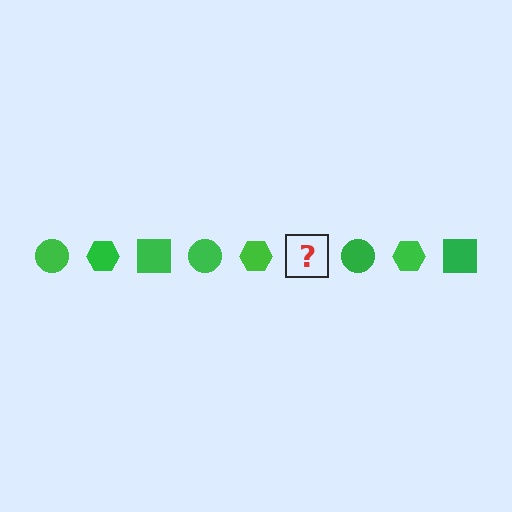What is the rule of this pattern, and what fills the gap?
The rule is that the pattern cycles through circle, hexagon, square shapes in green. The gap should be filled with a green square.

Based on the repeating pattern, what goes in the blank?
The blank should be a green square.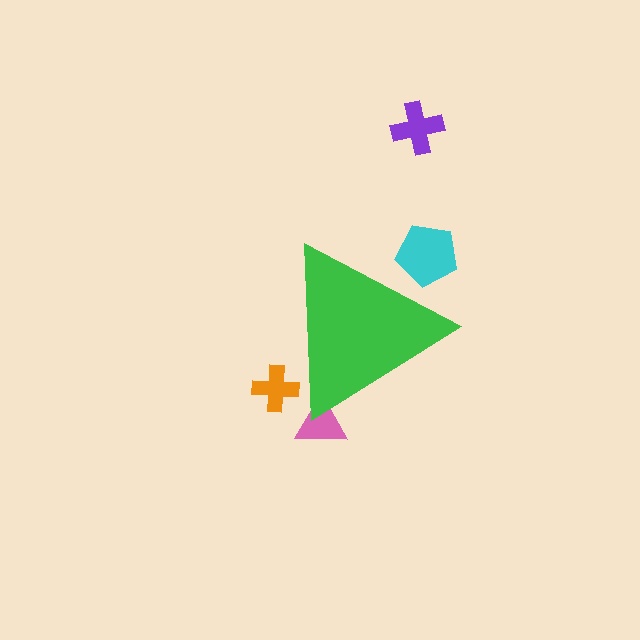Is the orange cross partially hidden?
Yes, the orange cross is partially hidden behind the green triangle.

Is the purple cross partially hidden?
No, the purple cross is fully visible.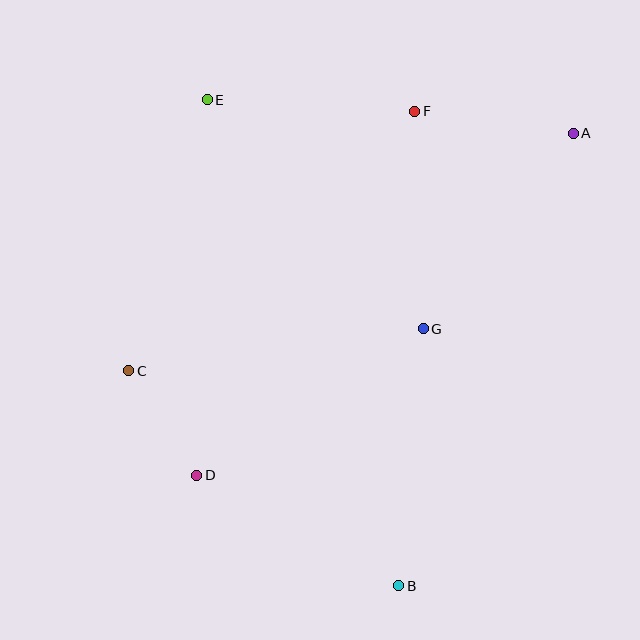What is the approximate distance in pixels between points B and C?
The distance between B and C is approximately 345 pixels.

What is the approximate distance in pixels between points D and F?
The distance between D and F is approximately 424 pixels.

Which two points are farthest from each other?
Points B and E are farthest from each other.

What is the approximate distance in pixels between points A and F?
The distance between A and F is approximately 160 pixels.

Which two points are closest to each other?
Points C and D are closest to each other.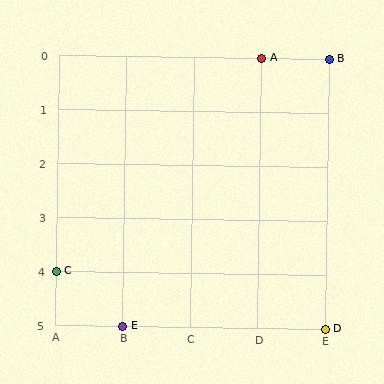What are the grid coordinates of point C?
Point C is at grid coordinates (A, 4).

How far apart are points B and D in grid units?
Points B and D are 5 rows apart.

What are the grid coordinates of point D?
Point D is at grid coordinates (E, 5).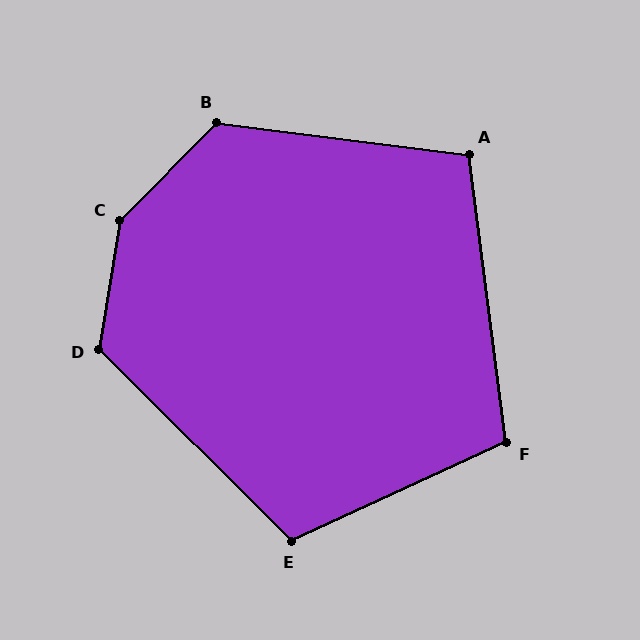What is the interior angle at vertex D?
Approximately 125 degrees (obtuse).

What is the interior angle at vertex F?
Approximately 107 degrees (obtuse).